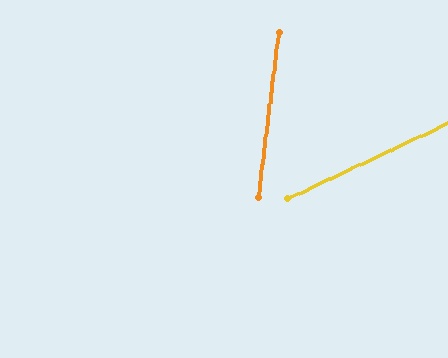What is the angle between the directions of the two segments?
Approximately 58 degrees.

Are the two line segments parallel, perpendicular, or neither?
Neither parallel nor perpendicular — they differ by about 58°.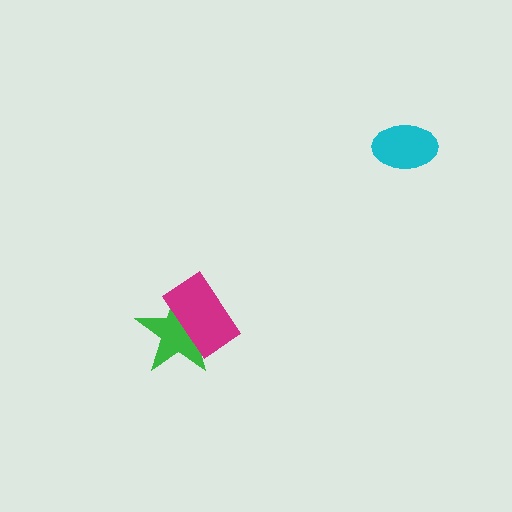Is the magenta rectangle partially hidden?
No, no other shape covers it.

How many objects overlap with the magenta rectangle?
1 object overlaps with the magenta rectangle.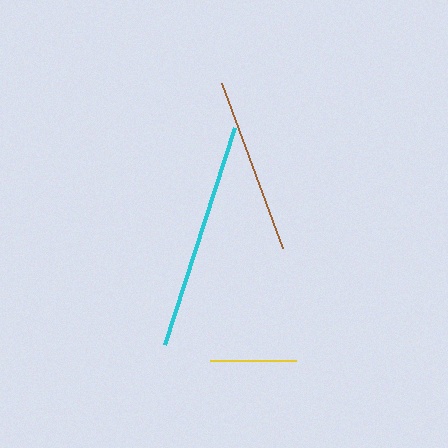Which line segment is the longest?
The cyan line is the longest at approximately 228 pixels.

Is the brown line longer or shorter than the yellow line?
The brown line is longer than the yellow line.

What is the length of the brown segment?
The brown segment is approximately 176 pixels long.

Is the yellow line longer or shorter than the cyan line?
The cyan line is longer than the yellow line.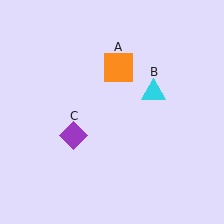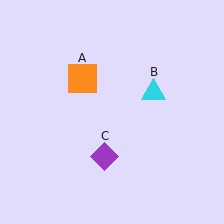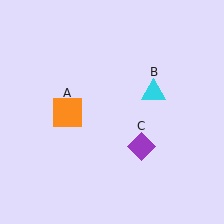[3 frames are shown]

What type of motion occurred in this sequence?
The orange square (object A), purple diamond (object C) rotated counterclockwise around the center of the scene.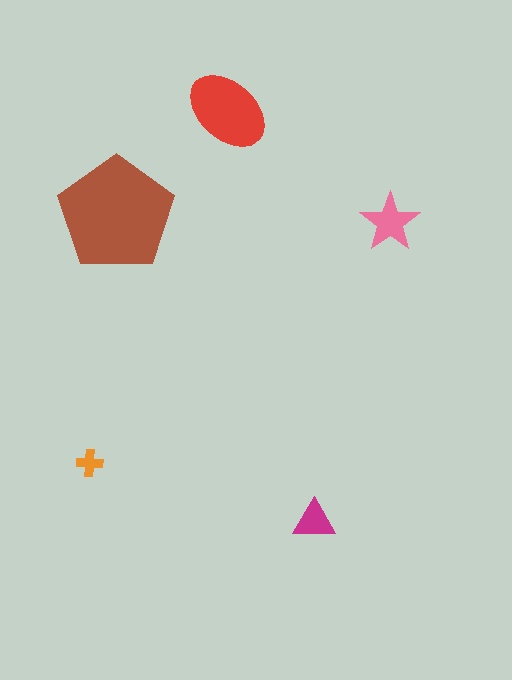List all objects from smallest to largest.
The orange cross, the magenta triangle, the pink star, the red ellipse, the brown pentagon.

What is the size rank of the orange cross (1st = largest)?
5th.